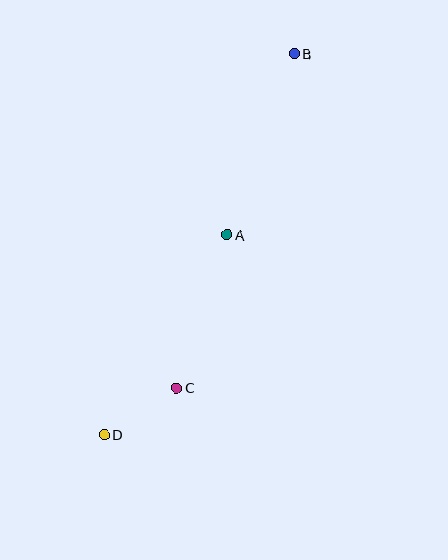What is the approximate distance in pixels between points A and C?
The distance between A and C is approximately 161 pixels.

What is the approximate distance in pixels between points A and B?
The distance between A and B is approximately 193 pixels.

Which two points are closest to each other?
Points C and D are closest to each other.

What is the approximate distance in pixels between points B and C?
The distance between B and C is approximately 354 pixels.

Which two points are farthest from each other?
Points B and D are farthest from each other.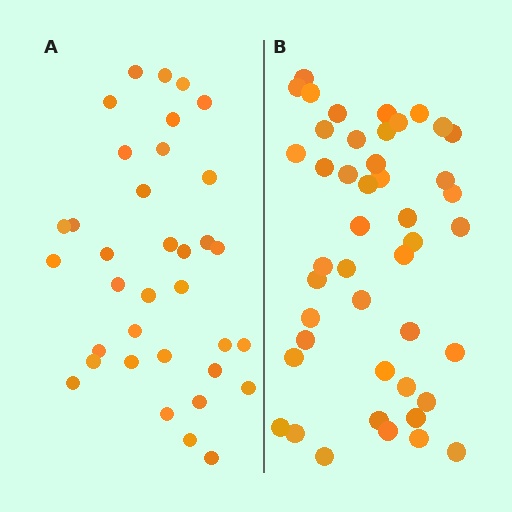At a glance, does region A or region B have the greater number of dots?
Region B (the right region) has more dots.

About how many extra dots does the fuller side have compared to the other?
Region B has roughly 10 or so more dots than region A.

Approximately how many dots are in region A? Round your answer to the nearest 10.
About 40 dots. (The exact count is 35, which rounds to 40.)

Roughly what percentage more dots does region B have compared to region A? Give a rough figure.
About 30% more.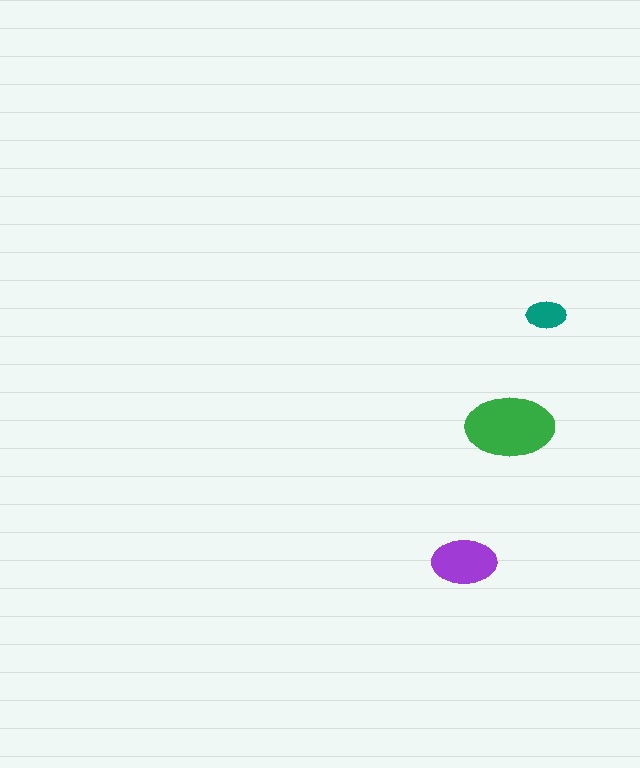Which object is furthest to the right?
The teal ellipse is rightmost.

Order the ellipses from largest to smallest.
the green one, the purple one, the teal one.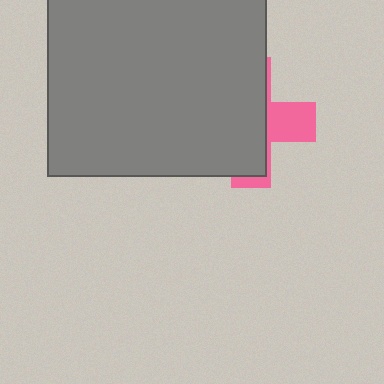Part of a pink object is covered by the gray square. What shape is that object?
It is a cross.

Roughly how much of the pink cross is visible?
A small part of it is visible (roughly 30%).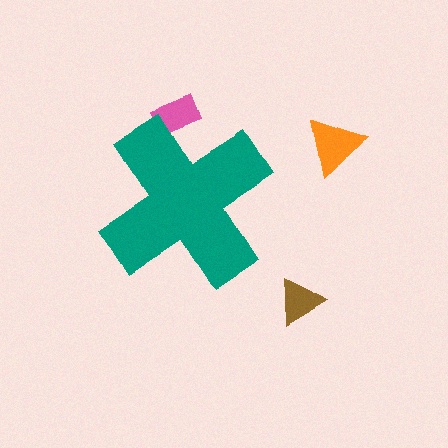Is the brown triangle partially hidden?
No, the brown triangle is fully visible.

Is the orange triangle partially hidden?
No, the orange triangle is fully visible.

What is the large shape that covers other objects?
A teal cross.